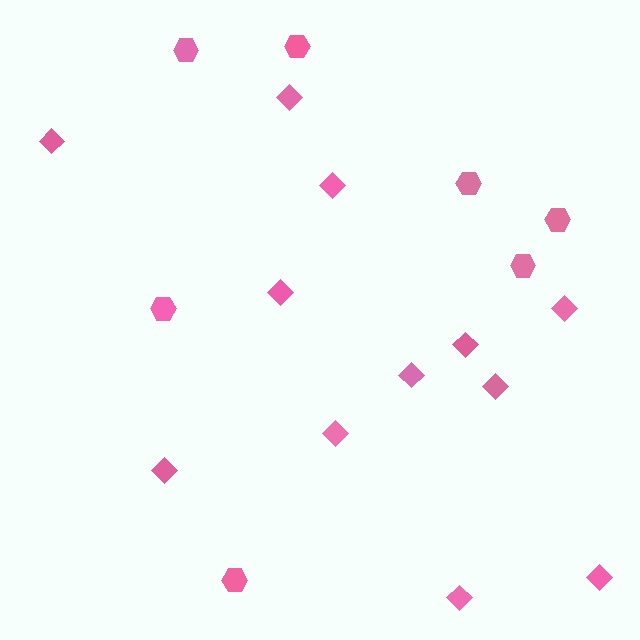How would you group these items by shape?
There are 2 groups: one group of diamonds (12) and one group of hexagons (7).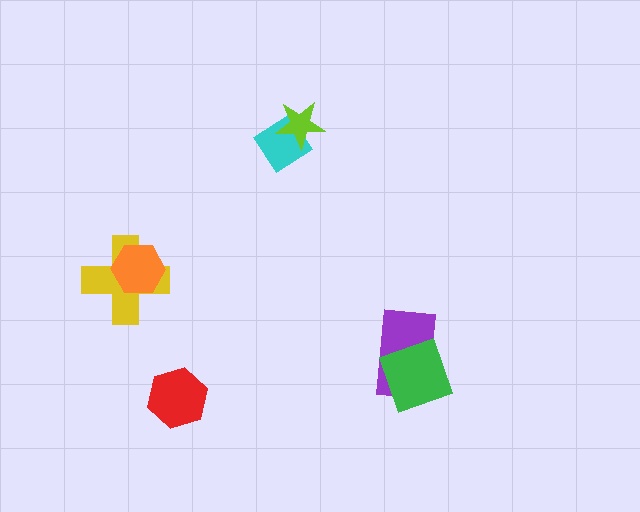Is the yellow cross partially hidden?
Yes, it is partially covered by another shape.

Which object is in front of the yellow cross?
The orange hexagon is in front of the yellow cross.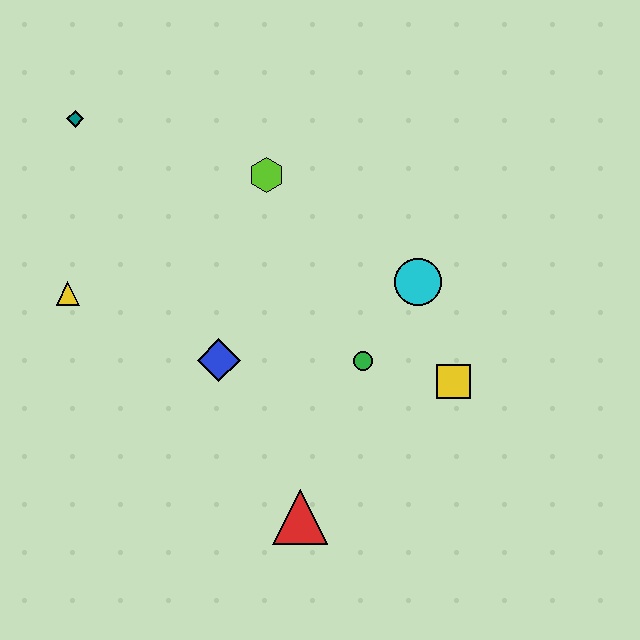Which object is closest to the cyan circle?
The green circle is closest to the cyan circle.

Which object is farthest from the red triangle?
The teal diamond is farthest from the red triangle.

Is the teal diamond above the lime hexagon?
Yes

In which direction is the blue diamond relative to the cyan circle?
The blue diamond is to the left of the cyan circle.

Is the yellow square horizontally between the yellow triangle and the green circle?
No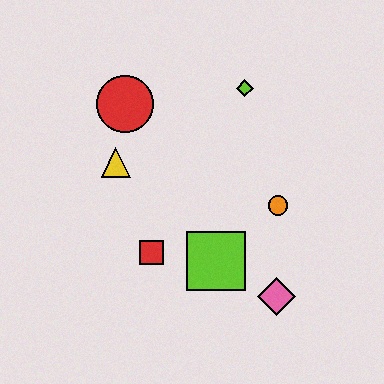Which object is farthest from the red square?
The lime diamond is farthest from the red square.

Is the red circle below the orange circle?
No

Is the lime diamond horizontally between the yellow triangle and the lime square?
No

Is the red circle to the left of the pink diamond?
Yes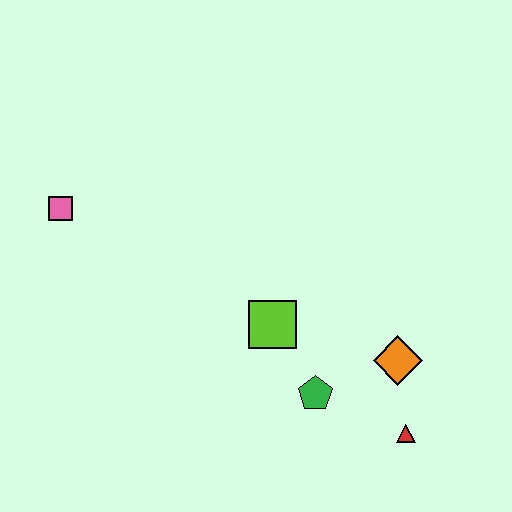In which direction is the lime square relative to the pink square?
The lime square is to the right of the pink square.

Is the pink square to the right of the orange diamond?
No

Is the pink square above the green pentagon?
Yes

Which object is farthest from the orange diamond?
The pink square is farthest from the orange diamond.